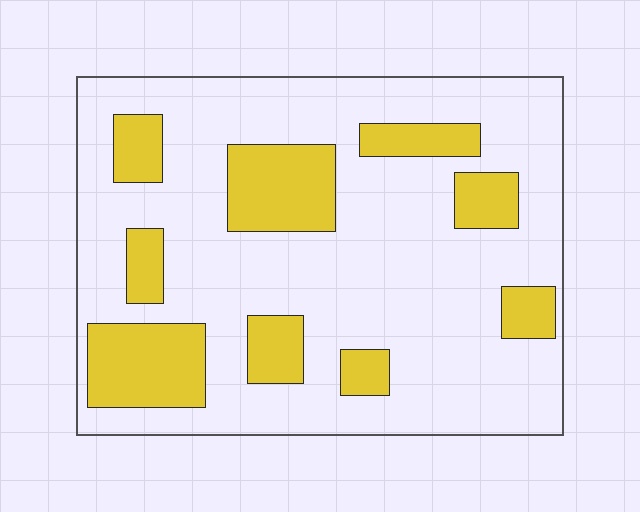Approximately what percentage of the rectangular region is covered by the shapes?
Approximately 25%.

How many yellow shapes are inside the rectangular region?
9.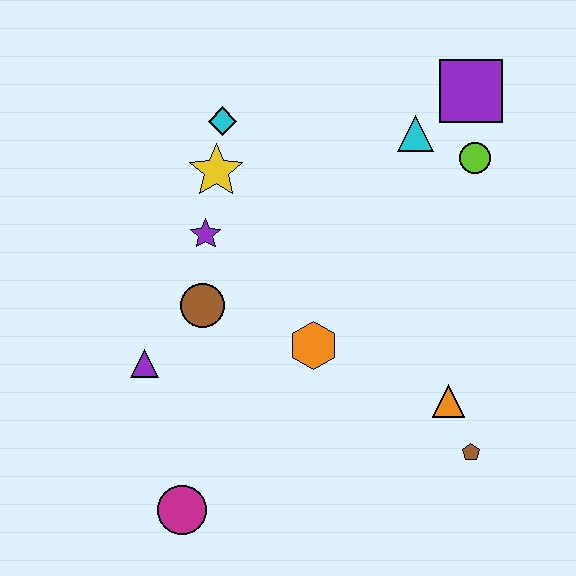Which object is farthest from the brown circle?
The purple square is farthest from the brown circle.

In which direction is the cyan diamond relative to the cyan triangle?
The cyan diamond is to the left of the cyan triangle.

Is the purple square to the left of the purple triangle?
No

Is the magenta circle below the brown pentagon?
Yes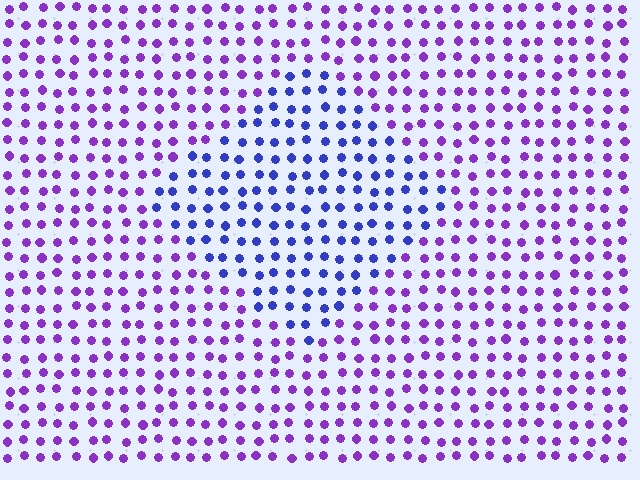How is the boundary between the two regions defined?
The boundary is defined purely by a slight shift in hue (about 42 degrees). Spacing, size, and orientation are identical on both sides.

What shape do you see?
I see a diamond.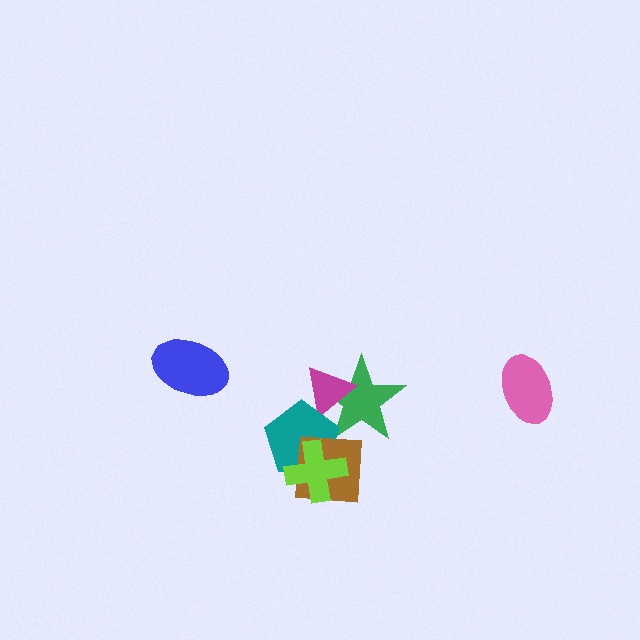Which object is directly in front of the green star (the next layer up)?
The magenta triangle is directly in front of the green star.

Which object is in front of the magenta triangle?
The teal pentagon is in front of the magenta triangle.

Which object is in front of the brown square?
The lime cross is in front of the brown square.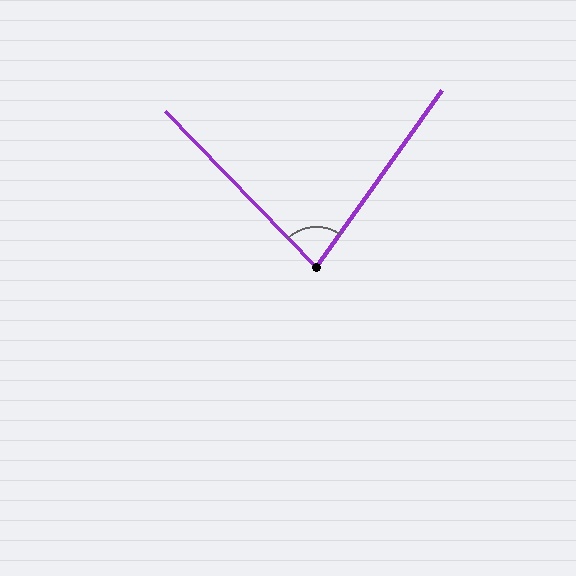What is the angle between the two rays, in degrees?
Approximately 79 degrees.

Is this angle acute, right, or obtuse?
It is acute.